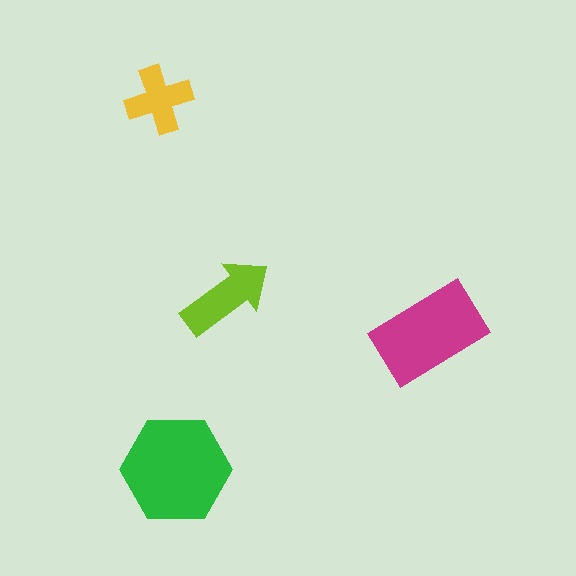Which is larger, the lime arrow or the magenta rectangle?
The magenta rectangle.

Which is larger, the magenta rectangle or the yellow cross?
The magenta rectangle.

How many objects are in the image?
There are 4 objects in the image.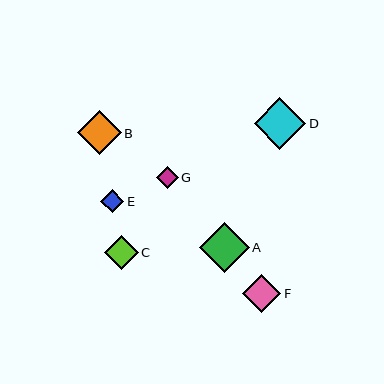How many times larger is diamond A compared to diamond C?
Diamond A is approximately 1.5 times the size of diamond C.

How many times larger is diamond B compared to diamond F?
Diamond B is approximately 1.1 times the size of diamond F.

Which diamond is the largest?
Diamond D is the largest with a size of approximately 52 pixels.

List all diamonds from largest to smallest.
From largest to smallest: D, A, B, F, C, E, G.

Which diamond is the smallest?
Diamond G is the smallest with a size of approximately 22 pixels.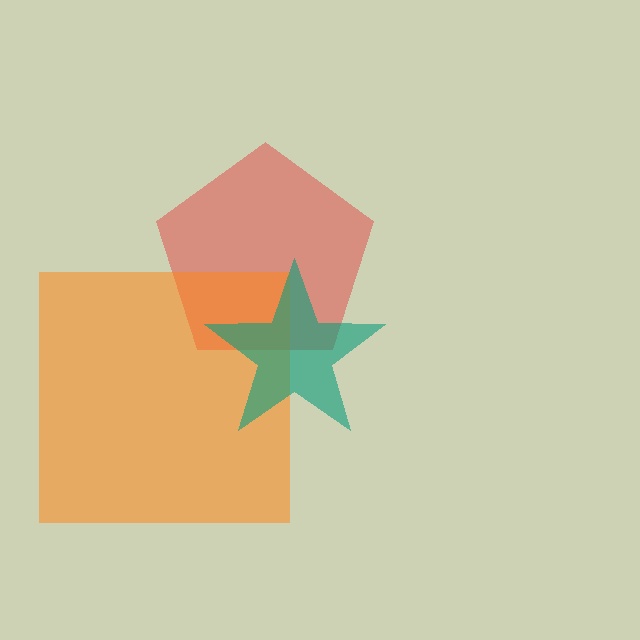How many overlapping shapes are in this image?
There are 3 overlapping shapes in the image.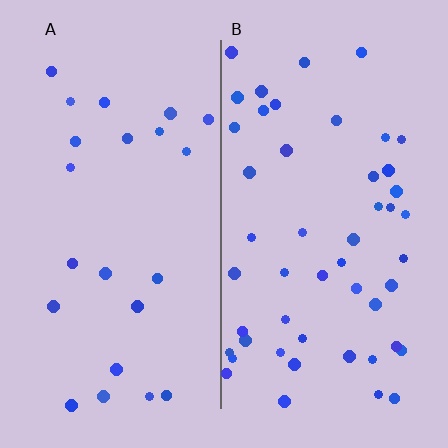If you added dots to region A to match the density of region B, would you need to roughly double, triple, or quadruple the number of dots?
Approximately double.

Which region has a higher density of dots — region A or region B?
B (the right).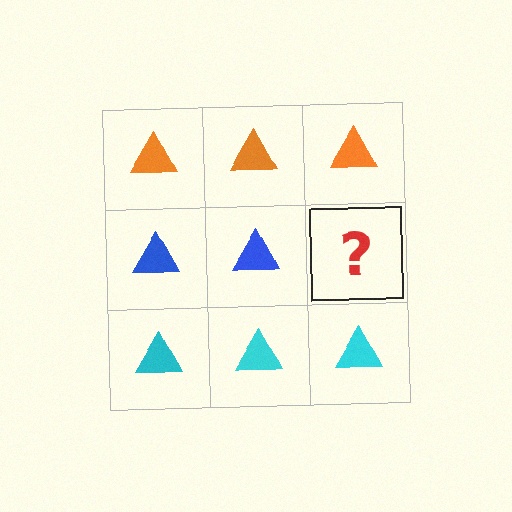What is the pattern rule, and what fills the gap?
The rule is that each row has a consistent color. The gap should be filled with a blue triangle.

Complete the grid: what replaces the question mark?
The question mark should be replaced with a blue triangle.